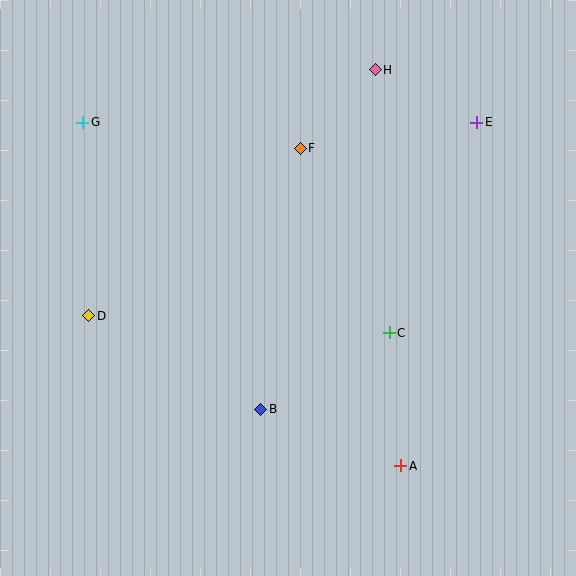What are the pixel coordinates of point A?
Point A is at (401, 466).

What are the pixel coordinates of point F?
Point F is at (300, 148).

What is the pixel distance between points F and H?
The distance between F and H is 109 pixels.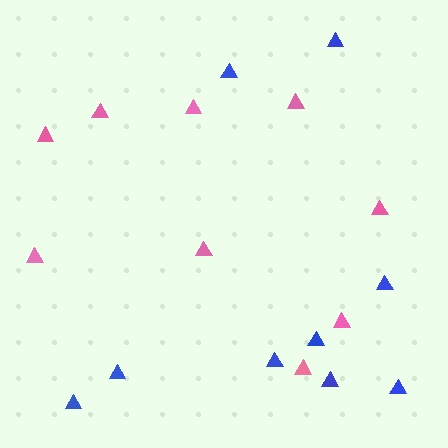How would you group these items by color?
There are 2 groups: one group of blue triangles (9) and one group of pink triangles (9).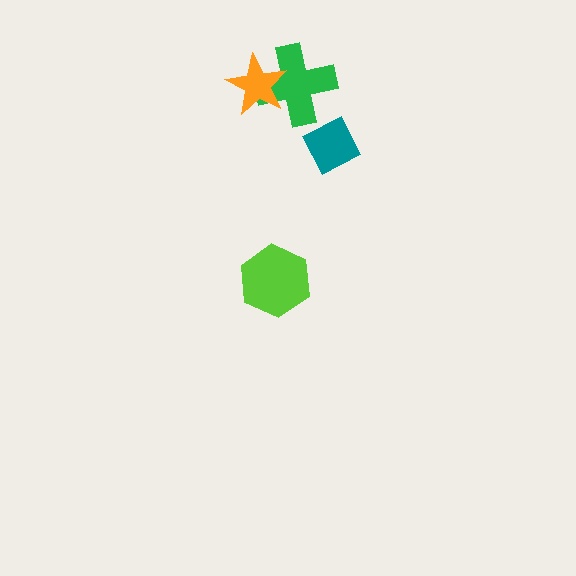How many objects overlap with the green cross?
1 object overlaps with the green cross.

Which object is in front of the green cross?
The orange star is in front of the green cross.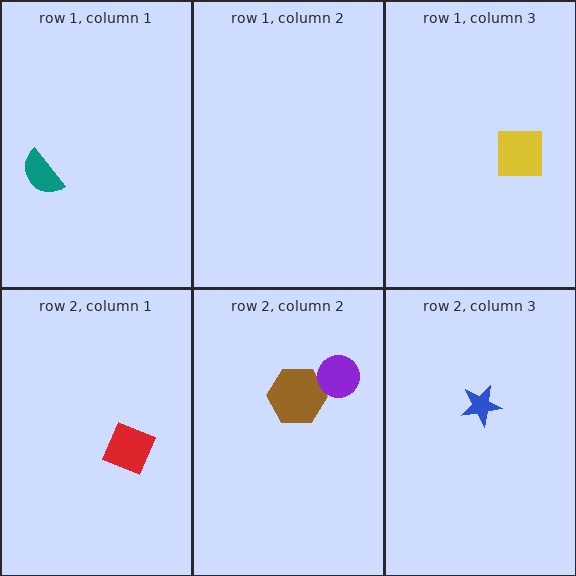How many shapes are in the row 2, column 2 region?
2.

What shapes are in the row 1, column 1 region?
The teal semicircle.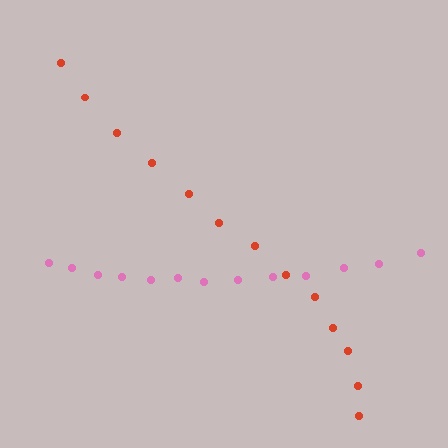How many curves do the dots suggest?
There are 2 distinct paths.